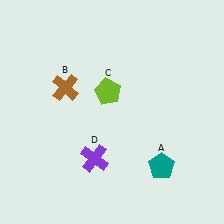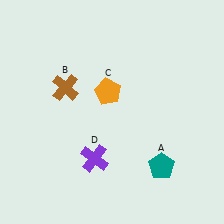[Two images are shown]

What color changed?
The pentagon (C) changed from lime in Image 1 to orange in Image 2.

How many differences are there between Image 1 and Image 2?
There is 1 difference between the two images.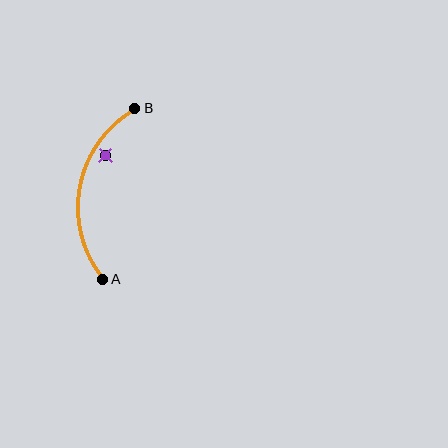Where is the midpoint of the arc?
The arc midpoint is the point on the curve farthest from the straight line joining A and B. It sits to the left of that line.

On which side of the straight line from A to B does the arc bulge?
The arc bulges to the left of the straight line connecting A and B.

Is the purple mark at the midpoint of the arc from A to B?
No — the purple mark does not lie on the arc at all. It sits slightly inside the curve.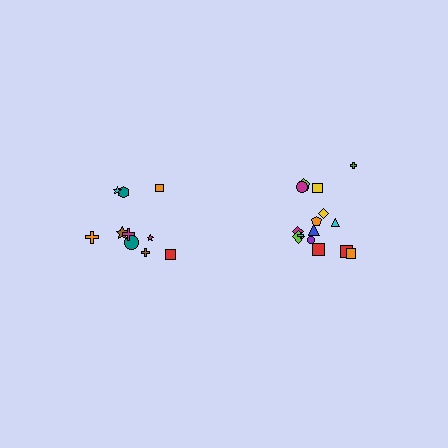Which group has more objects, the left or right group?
The right group.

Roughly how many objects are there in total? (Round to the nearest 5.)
Roughly 25 objects in total.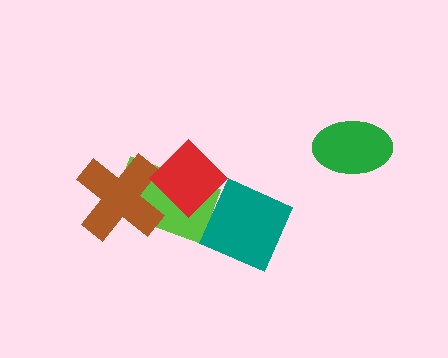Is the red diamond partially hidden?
No, no other shape covers it.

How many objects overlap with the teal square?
0 objects overlap with the teal square.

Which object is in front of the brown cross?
The red diamond is in front of the brown cross.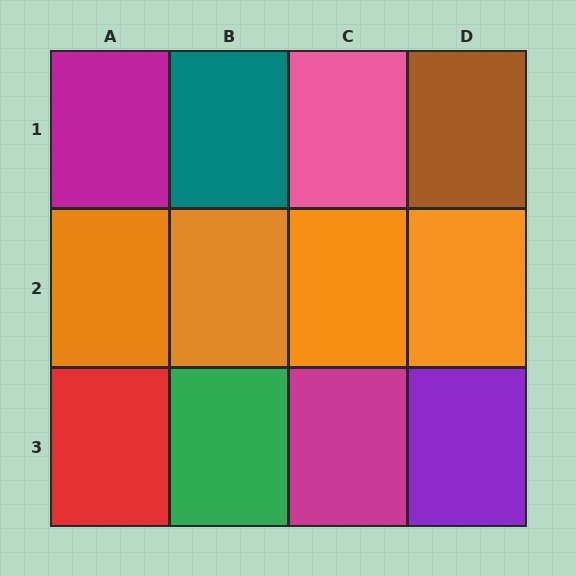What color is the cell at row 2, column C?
Orange.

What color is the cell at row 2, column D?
Orange.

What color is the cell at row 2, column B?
Orange.